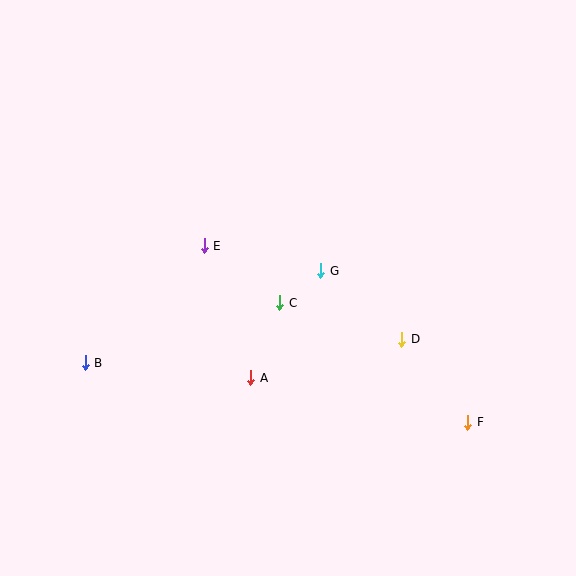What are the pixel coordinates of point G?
Point G is at (321, 271).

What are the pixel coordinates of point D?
Point D is at (402, 339).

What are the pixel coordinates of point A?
Point A is at (251, 378).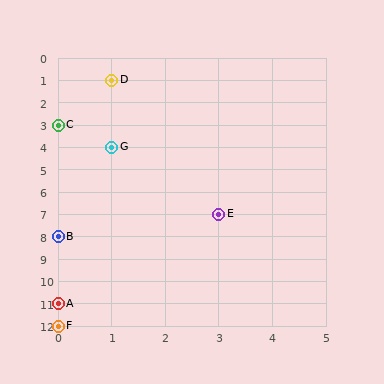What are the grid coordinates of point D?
Point D is at grid coordinates (1, 1).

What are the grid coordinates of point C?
Point C is at grid coordinates (0, 3).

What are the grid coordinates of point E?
Point E is at grid coordinates (3, 7).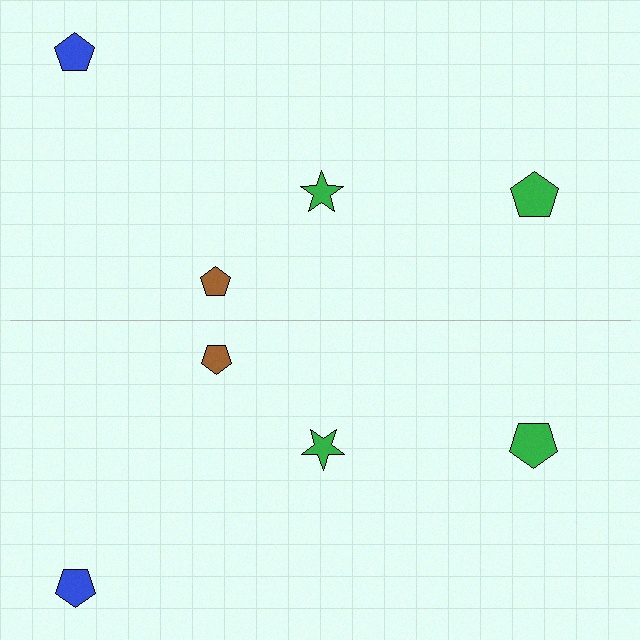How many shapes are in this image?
There are 8 shapes in this image.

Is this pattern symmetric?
Yes, this pattern has bilateral (reflection) symmetry.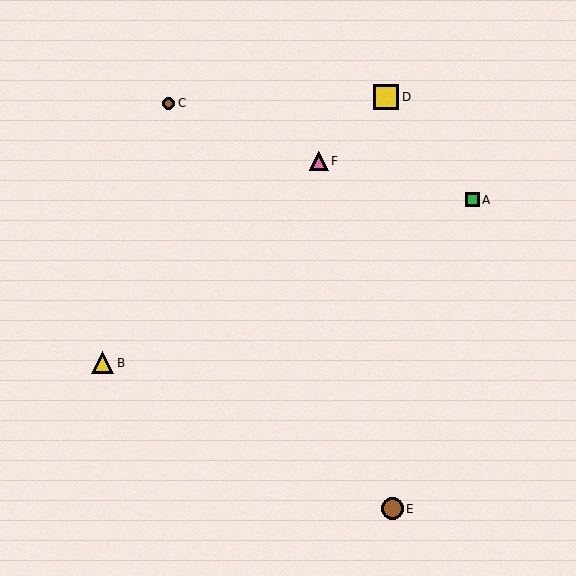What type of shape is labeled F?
Shape F is a pink triangle.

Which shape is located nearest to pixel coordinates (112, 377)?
The yellow triangle (labeled B) at (102, 363) is nearest to that location.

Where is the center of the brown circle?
The center of the brown circle is at (168, 103).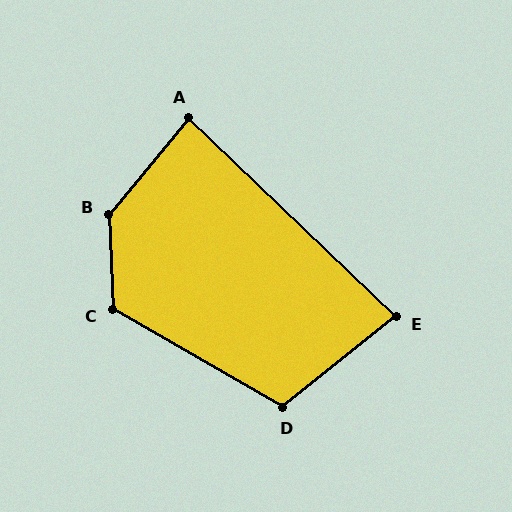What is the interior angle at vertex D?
Approximately 112 degrees (obtuse).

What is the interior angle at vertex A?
Approximately 86 degrees (approximately right).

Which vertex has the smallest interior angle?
E, at approximately 82 degrees.